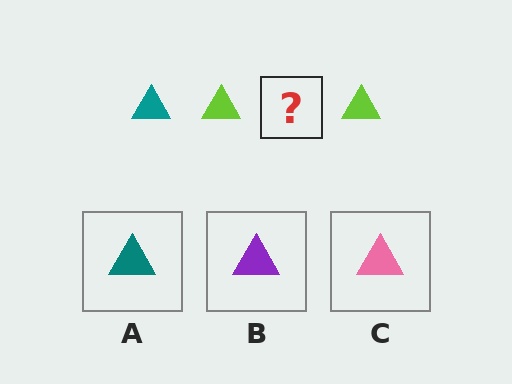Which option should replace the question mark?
Option A.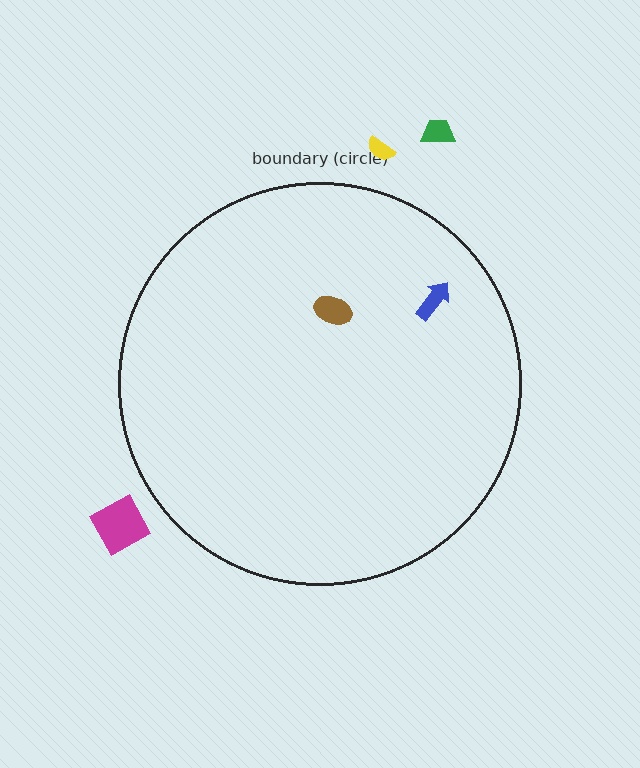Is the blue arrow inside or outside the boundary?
Inside.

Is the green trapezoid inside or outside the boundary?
Outside.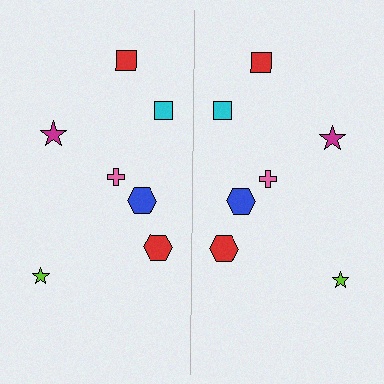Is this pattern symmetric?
Yes, this pattern has bilateral (reflection) symmetry.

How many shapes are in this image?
There are 14 shapes in this image.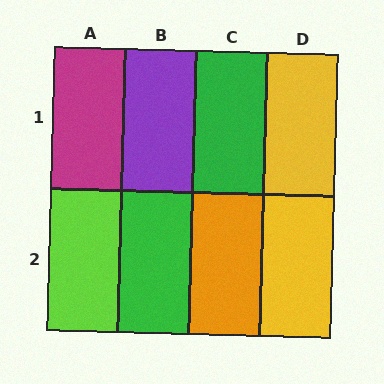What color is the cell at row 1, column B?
Purple.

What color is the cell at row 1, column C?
Green.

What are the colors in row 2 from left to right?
Lime, green, orange, yellow.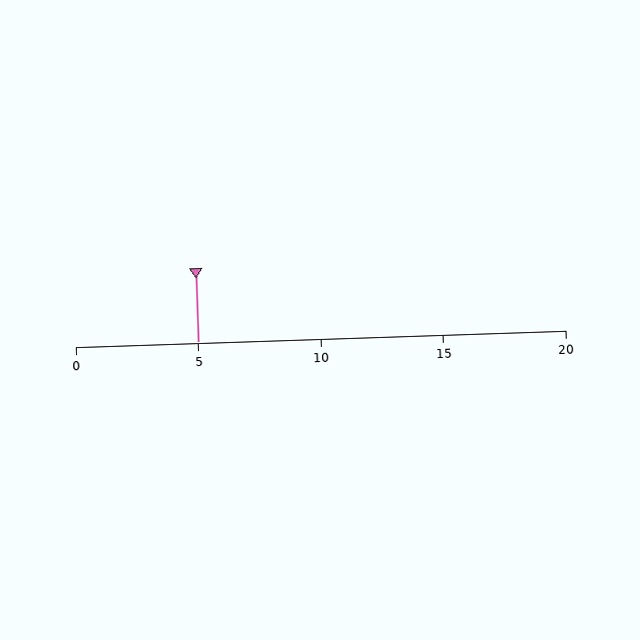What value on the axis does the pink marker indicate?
The marker indicates approximately 5.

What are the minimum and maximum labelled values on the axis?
The axis runs from 0 to 20.